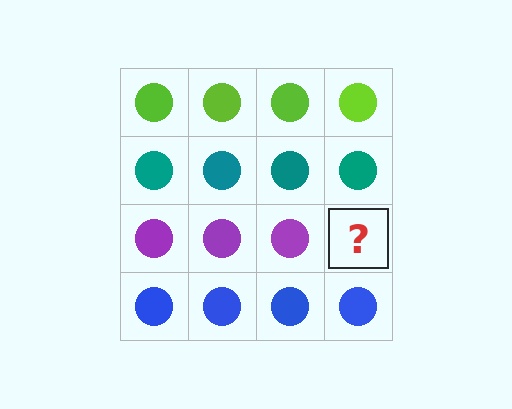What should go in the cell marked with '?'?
The missing cell should contain a purple circle.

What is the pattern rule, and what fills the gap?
The rule is that each row has a consistent color. The gap should be filled with a purple circle.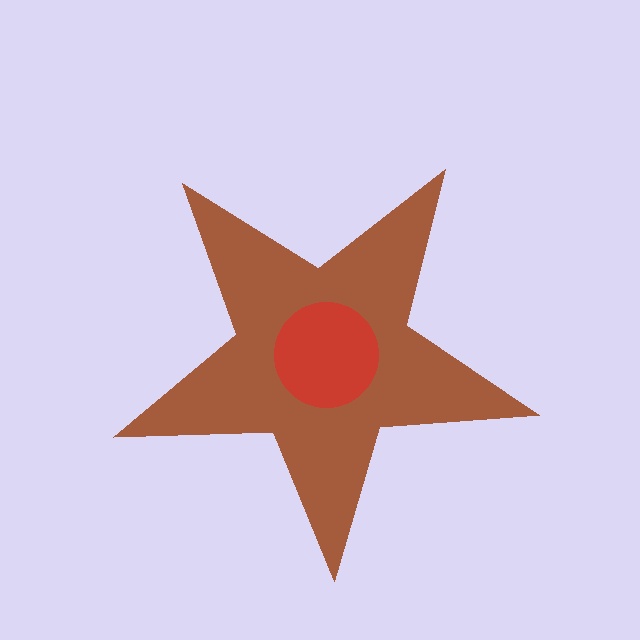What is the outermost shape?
The brown star.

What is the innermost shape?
The red circle.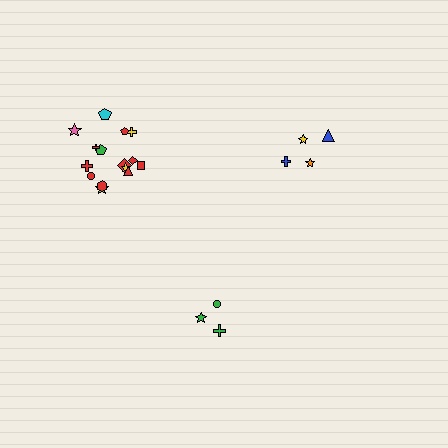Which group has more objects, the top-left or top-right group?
The top-left group.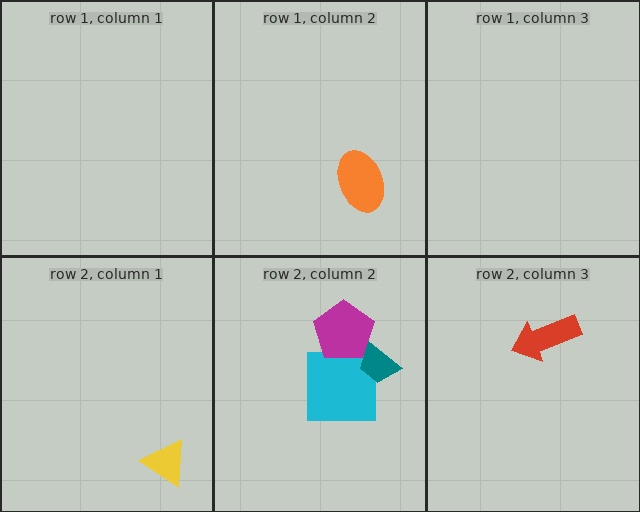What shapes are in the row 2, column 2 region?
The cyan square, the teal trapezoid, the magenta pentagon.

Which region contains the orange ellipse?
The row 1, column 2 region.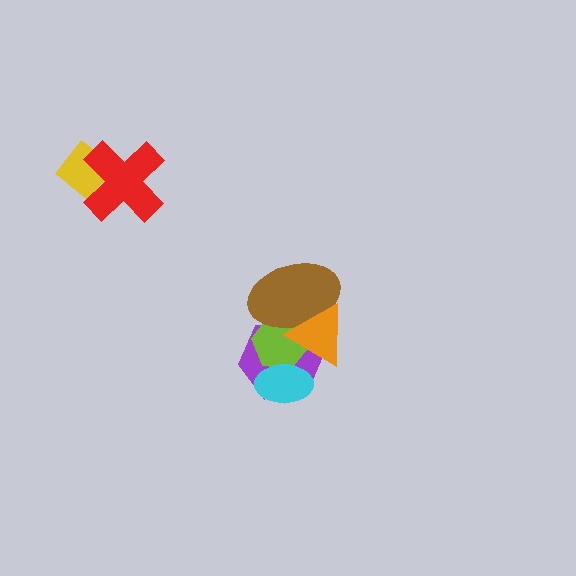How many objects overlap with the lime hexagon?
4 objects overlap with the lime hexagon.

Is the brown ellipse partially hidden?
Yes, it is partially covered by another shape.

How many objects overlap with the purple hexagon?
4 objects overlap with the purple hexagon.